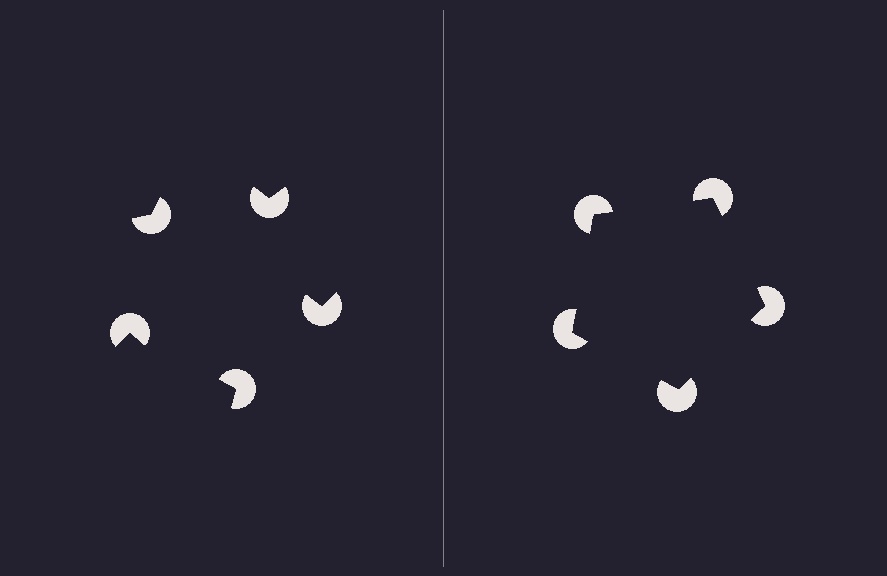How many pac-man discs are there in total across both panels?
10 — 5 on each side.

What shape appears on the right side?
An illusory pentagon.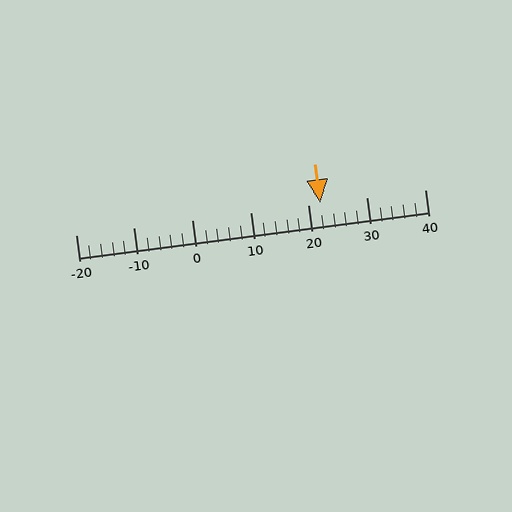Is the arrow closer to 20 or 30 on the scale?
The arrow is closer to 20.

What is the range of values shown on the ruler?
The ruler shows values from -20 to 40.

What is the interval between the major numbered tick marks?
The major tick marks are spaced 10 units apart.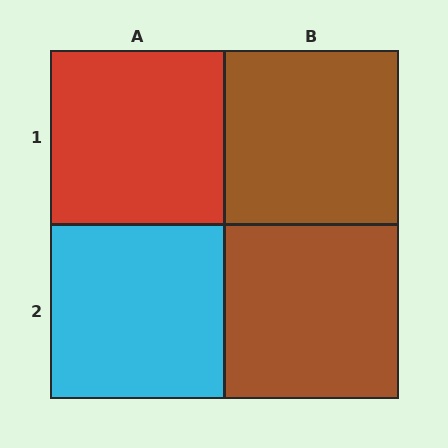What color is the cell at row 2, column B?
Brown.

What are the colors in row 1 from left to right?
Red, brown.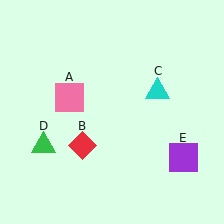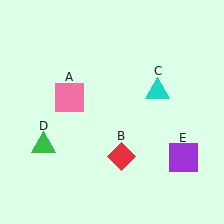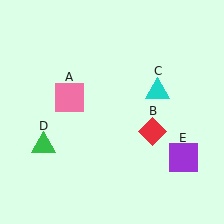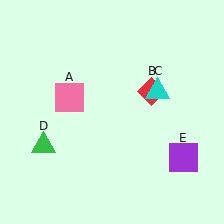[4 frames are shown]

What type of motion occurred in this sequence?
The red diamond (object B) rotated counterclockwise around the center of the scene.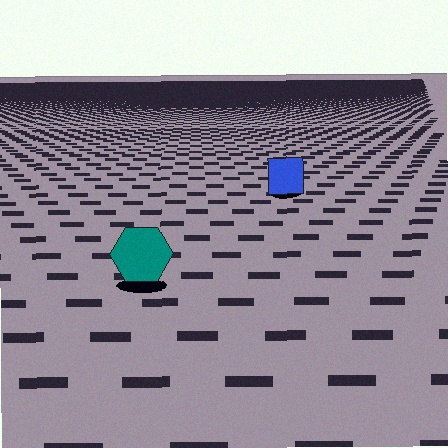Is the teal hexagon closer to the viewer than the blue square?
Yes. The teal hexagon is closer — you can tell from the texture gradient: the ground texture is coarser near it.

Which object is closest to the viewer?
The teal hexagon is closest. The texture marks near it are larger and more spread out.